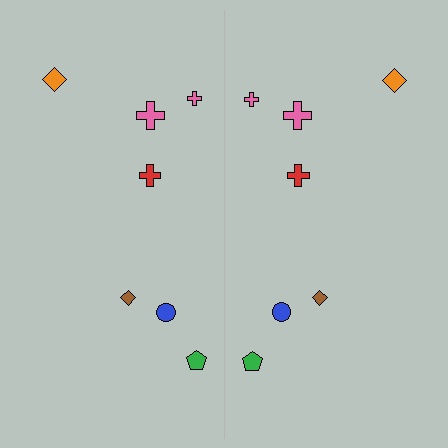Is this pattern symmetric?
Yes, this pattern has bilateral (reflection) symmetry.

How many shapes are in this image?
There are 14 shapes in this image.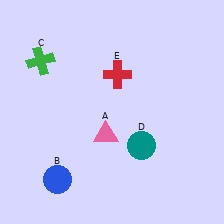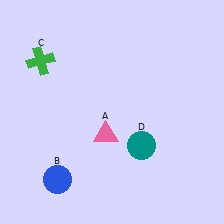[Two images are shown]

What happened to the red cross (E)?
The red cross (E) was removed in Image 2. It was in the top-right area of Image 1.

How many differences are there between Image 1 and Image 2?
There is 1 difference between the two images.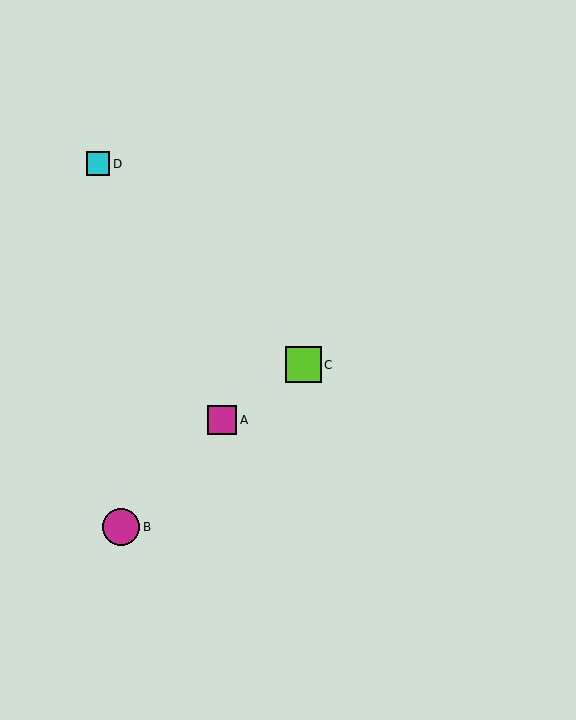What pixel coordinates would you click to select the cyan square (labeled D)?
Click at (98, 164) to select the cyan square D.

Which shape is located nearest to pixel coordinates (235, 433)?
The magenta square (labeled A) at (222, 420) is nearest to that location.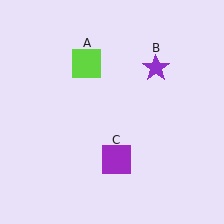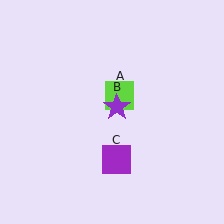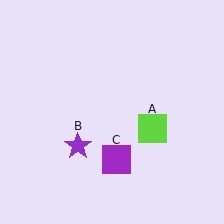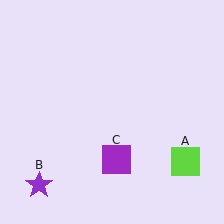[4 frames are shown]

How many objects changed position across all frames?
2 objects changed position: lime square (object A), purple star (object B).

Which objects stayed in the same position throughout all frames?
Purple square (object C) remained stationary.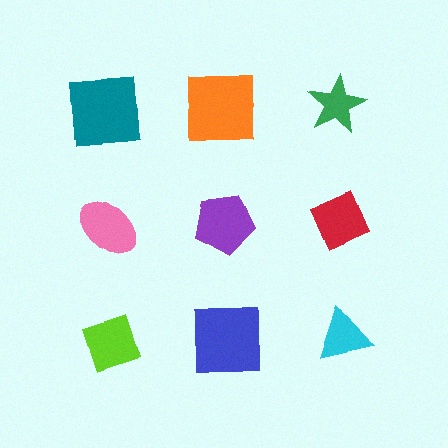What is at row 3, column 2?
A blue square.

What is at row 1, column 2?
An orange square.